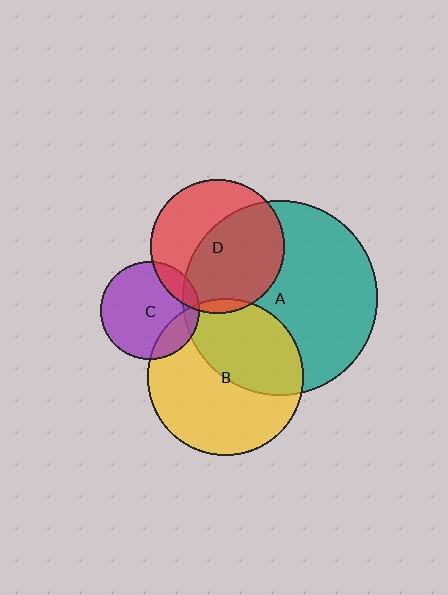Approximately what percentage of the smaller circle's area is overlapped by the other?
Approximately 45%.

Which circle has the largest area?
Circle A (teal).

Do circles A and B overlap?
Yes.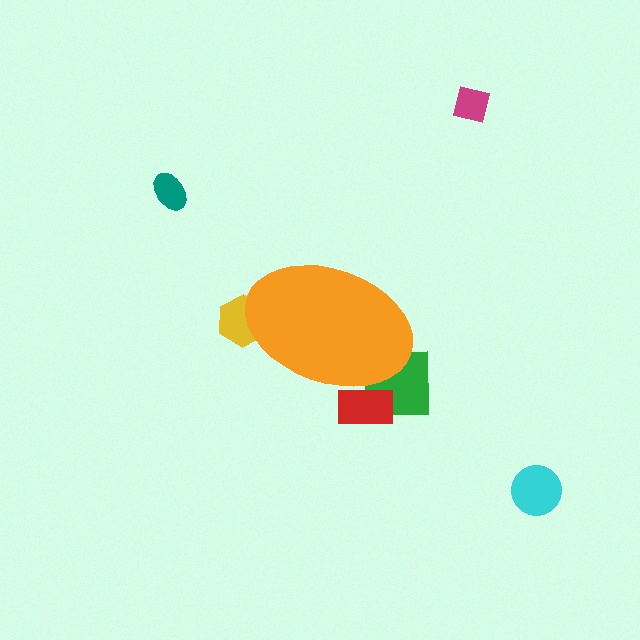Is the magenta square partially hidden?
No, the magenta square is fully visible.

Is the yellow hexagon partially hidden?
Yes, the yellow hexagon is partially hidden behind the orange ellipse.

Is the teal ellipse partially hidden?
No, the teal ellipse is fully visible.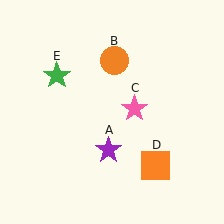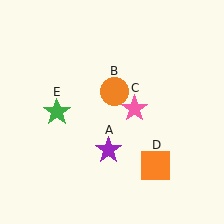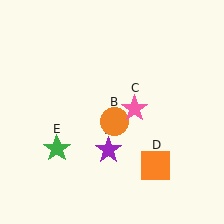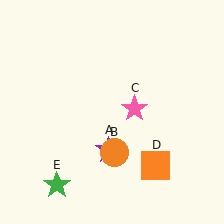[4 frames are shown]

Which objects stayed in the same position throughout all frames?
Purple star (object A) and pink star (object C) and orange square (object D) remained stationary.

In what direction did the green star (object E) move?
The green star (object E) moved down.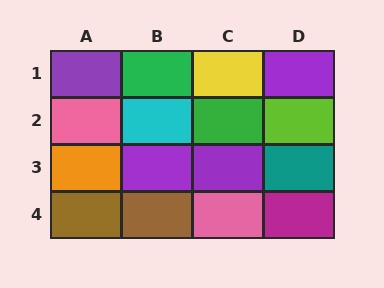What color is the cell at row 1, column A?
Purple.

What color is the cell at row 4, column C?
Pink.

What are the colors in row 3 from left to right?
Orange, purple, purple, teal.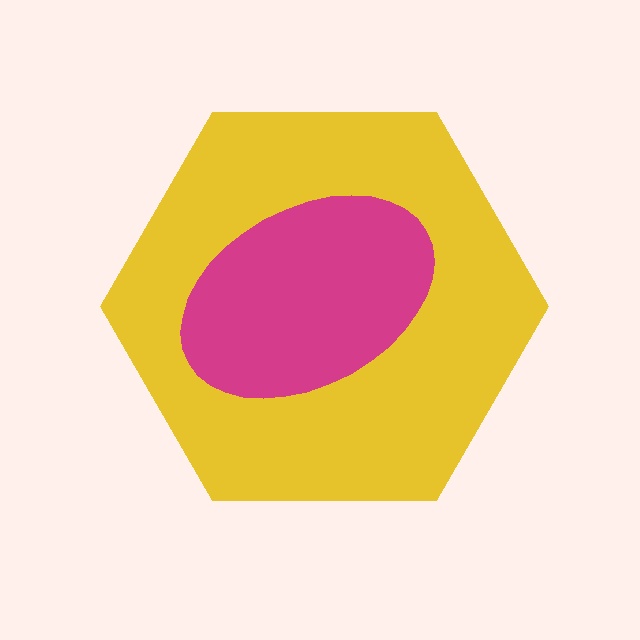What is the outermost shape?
The yellow hexagon.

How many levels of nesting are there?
2.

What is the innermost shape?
The magenta ellipse.